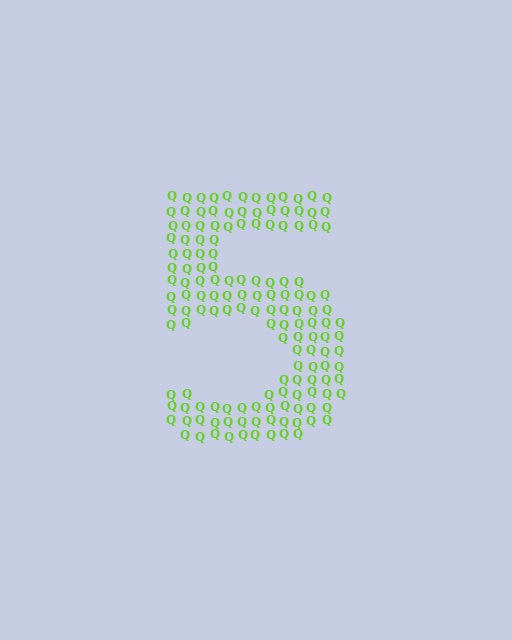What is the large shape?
The large shape is the digit 5.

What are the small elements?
The small elements are letter Q's.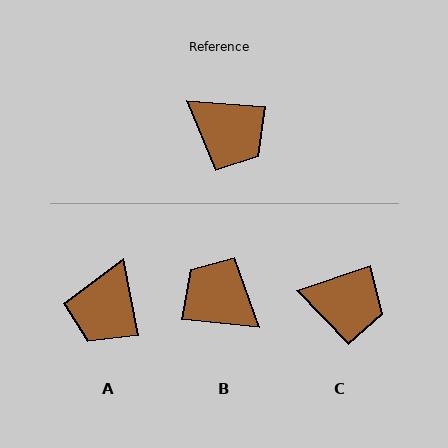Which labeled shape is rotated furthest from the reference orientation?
B, about 178 degrees away.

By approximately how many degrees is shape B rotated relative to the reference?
Approximately 178 degrees counter-clockwise.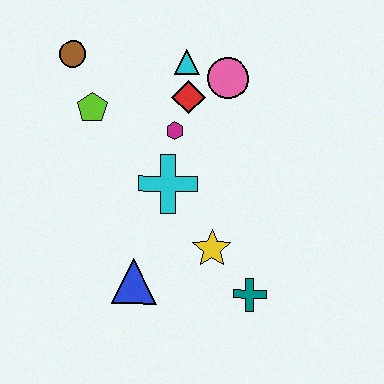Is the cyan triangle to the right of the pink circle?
No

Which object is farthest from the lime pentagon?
The teal cross is farthest from the lime pentagon.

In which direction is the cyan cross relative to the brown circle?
The cyan cross is below the brown circle.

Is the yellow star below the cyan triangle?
Yes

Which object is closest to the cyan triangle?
The red diamond is closest to the cyan triangle.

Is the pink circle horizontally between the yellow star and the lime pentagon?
No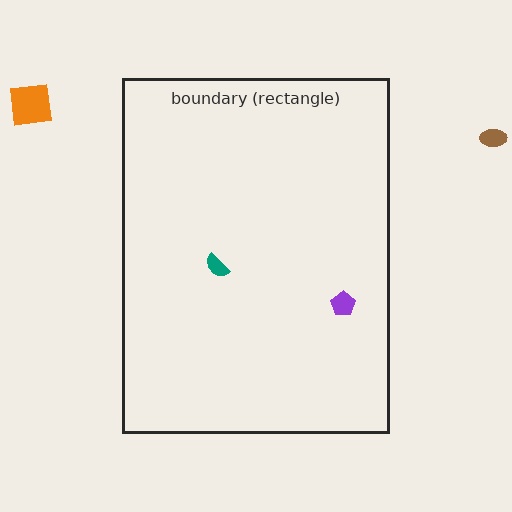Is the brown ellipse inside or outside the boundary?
Outside.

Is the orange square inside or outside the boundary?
Outside.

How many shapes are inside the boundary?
2 inside, 2 outside.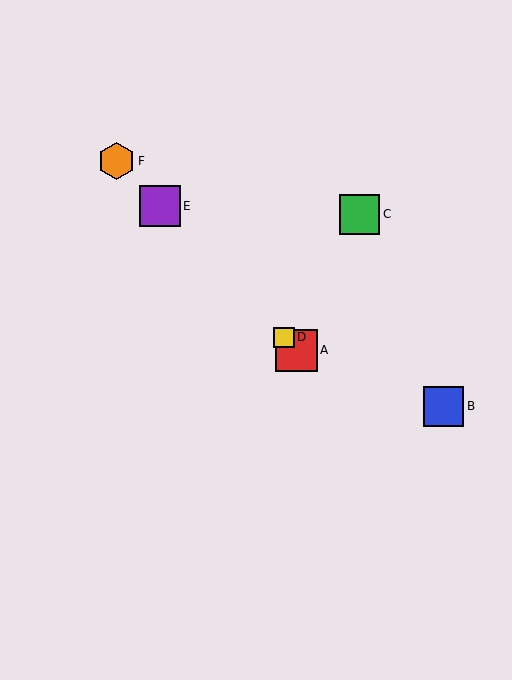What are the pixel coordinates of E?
Object E is at (160, 206).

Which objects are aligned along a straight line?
Objects A, D, E, F are aligned along a straight line.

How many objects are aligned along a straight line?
4 objects (A, D, E, F) are aligned along a straight line.